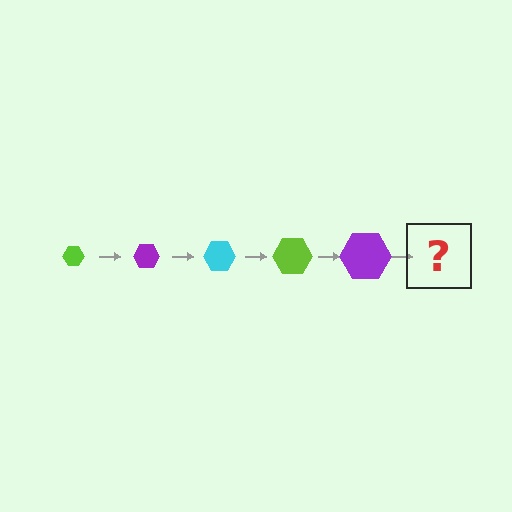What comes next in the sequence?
The next element should be a cyan hexagon, larger than the previous one.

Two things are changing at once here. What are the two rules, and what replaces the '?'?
The two rules are that the hexagon grows larger each step and the color cycles through lime, purple, and cyan. The '?' should be a cyan hexagon, larger than the previous one.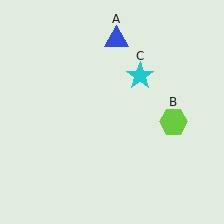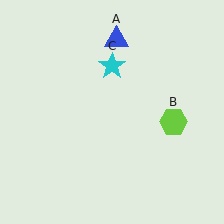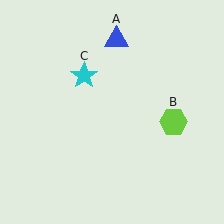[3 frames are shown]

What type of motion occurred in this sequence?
The cyan star (object C) rotated counterclockwise around the center of the scene.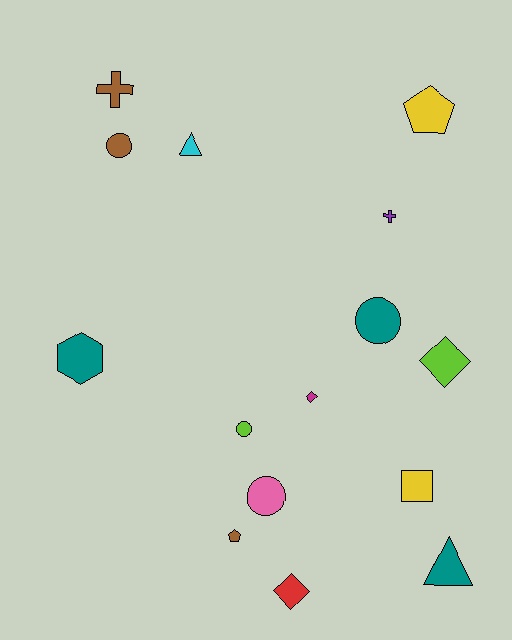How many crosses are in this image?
There are 2 crosses.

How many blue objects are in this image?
There are no blue objects.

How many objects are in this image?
There are 15 objects.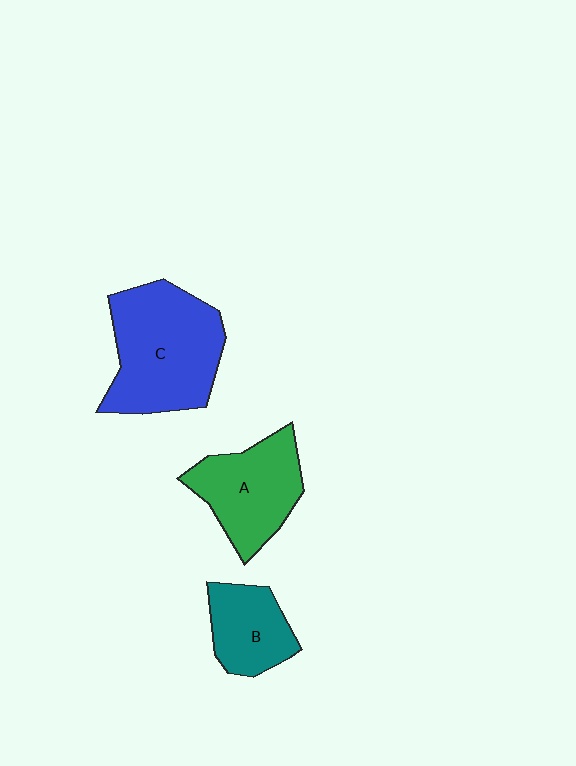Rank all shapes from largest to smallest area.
From largest to smallest: C (blue), A (green), B (teal).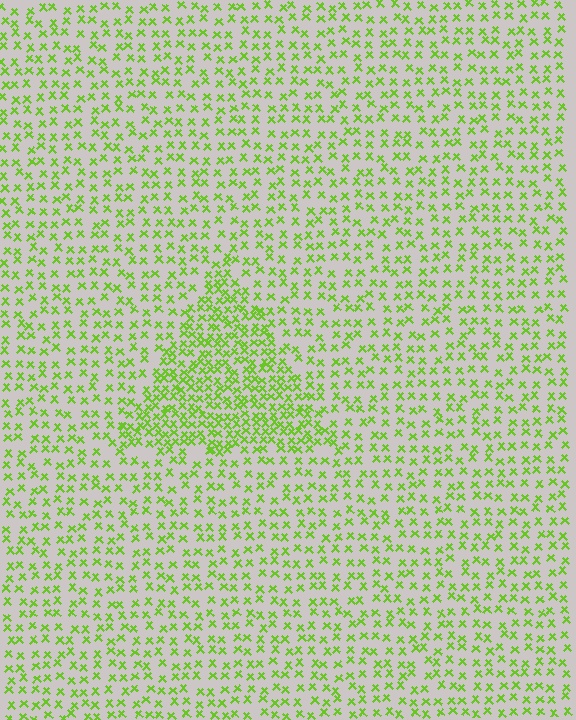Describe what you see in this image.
The image contains small lime elements arranged at two different densities. A triangle-shaped region is visible where the elements are more densely packed than the surrounding area.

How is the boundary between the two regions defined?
The boundary is defined by a change in element density (approximately 2.0x ratio). All elements are the same color, size, and shape.